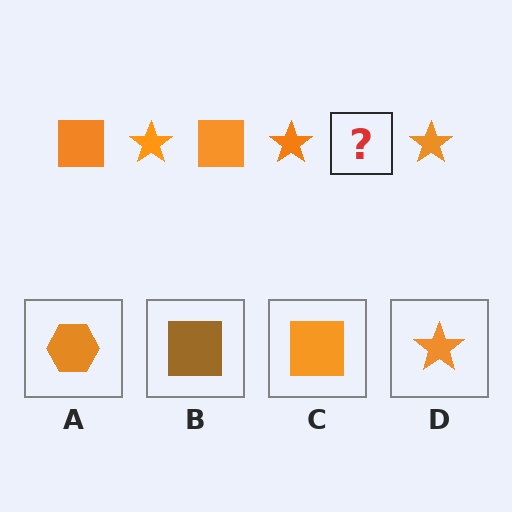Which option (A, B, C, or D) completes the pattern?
C.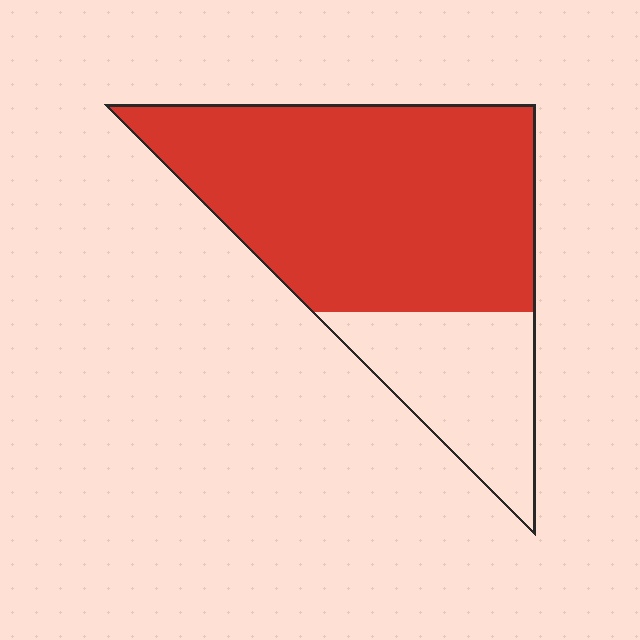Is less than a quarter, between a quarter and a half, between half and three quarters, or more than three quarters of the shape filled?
Between half and three quarters.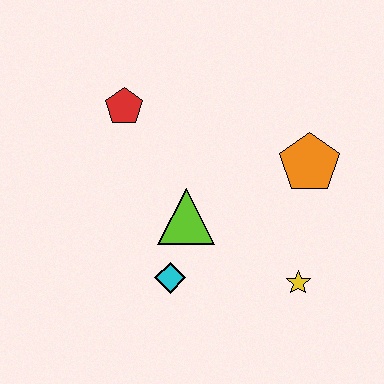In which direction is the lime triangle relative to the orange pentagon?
The lime triangle is to the left of the orange pentagon.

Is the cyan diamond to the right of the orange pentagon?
No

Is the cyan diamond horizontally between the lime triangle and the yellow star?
No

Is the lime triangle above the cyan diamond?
Yes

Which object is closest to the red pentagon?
The lime triangle is closest to the red pentagon.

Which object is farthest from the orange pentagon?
The red pentagon is farthest from the orange pentagon.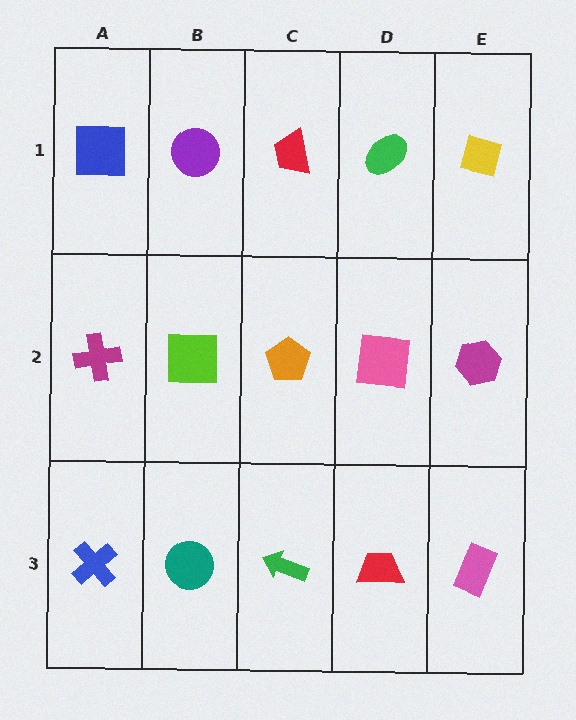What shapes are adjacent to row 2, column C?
A red trapezoid (row 1, column C), a green arrow (row 3, column C), a lime square (row 2, column B), a pink square (row 2, column D).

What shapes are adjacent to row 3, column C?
An orange pentagon (row 2, column C), a teal circle (row 3, column B), a red trapezoid (row 3, column D).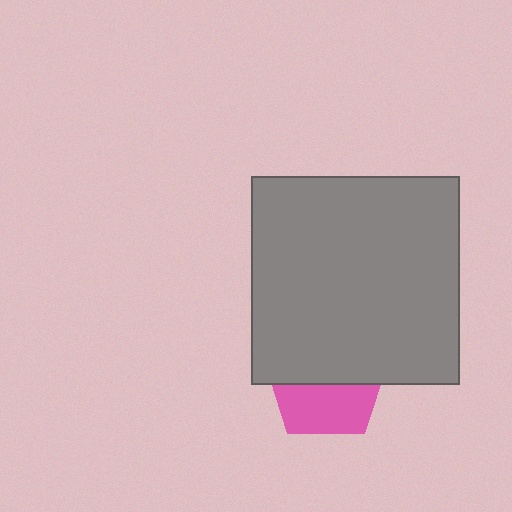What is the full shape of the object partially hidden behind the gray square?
The partially hidden object is a pink pentagon.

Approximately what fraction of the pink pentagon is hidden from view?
Roughly 56% of the pink pentagon is hidden behind the gray square.